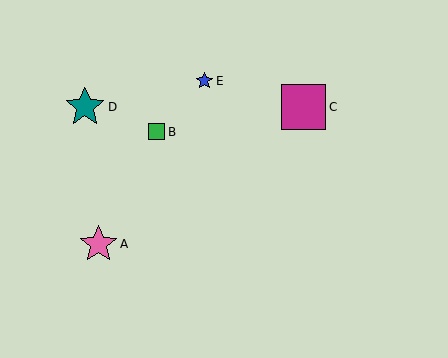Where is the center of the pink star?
The center of the pink star is at (99, 244).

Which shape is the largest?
The magenta square (labeled C) is the largest.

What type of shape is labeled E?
Shape E is a blue star.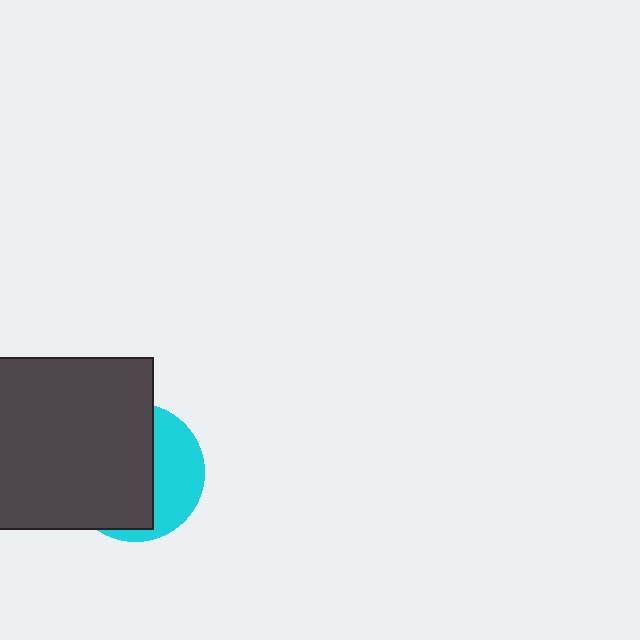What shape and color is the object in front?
The object in front is a dark gray square.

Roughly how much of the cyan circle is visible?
A small part of it is visible (roughly 37%).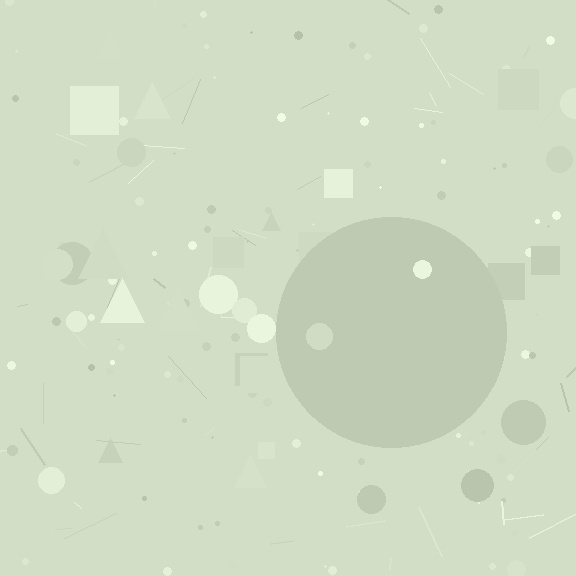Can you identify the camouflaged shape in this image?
The camouflaged shape is a circle.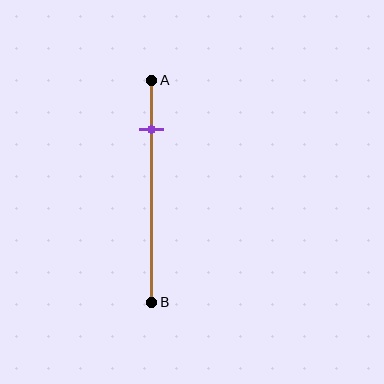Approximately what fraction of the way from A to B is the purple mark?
The purple mark is approximately 20% of the way from A to B.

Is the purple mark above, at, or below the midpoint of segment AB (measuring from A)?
The purple mark is above the midpoint of segment AB.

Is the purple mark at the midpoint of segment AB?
No, the mark is at about 20% from A, not at the 50% midpoint.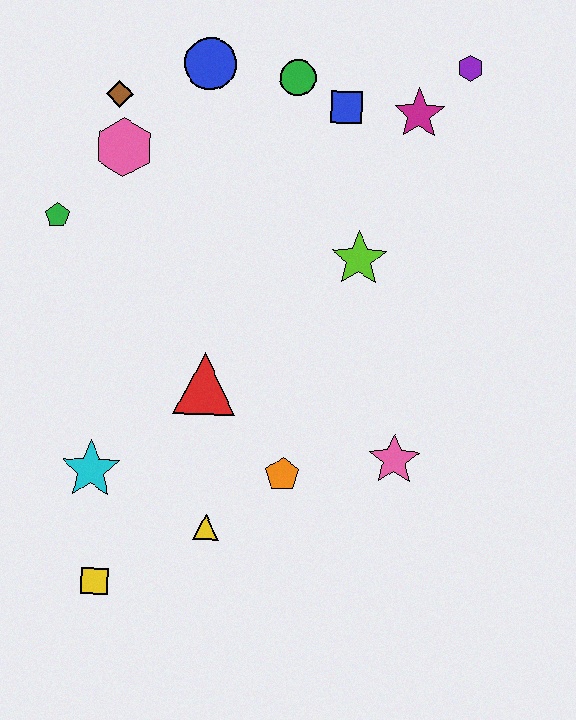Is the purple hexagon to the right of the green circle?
Yes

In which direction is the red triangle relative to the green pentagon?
The red triangle is below the green pentagon.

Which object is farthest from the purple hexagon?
The yellow square is farthest from the purple hexagon.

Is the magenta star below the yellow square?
No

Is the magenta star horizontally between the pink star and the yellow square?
No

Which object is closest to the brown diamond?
The pink hexagon is closest to the brown diamond.